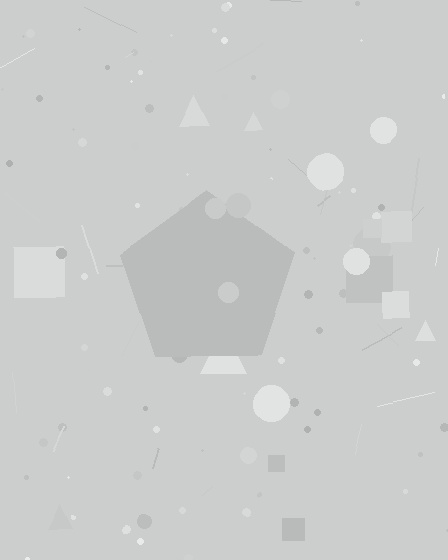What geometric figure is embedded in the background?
A pentagon is embedded in the background.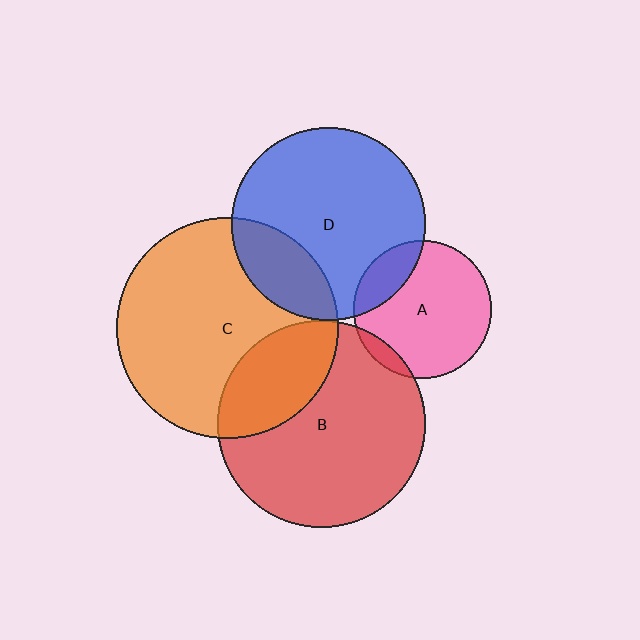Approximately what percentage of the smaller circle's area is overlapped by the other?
Approximately 5%.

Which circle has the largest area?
Circle C (orange).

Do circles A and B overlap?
Yes.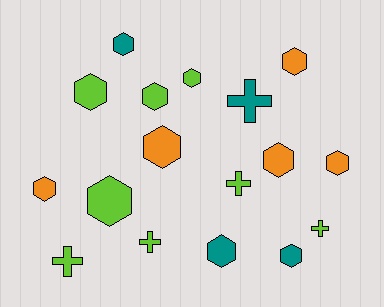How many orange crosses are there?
There are no orange crosses.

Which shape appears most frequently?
Hexagon, with 12 objects.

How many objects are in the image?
There are 17 objects.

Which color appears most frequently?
Lime, with 8 objects.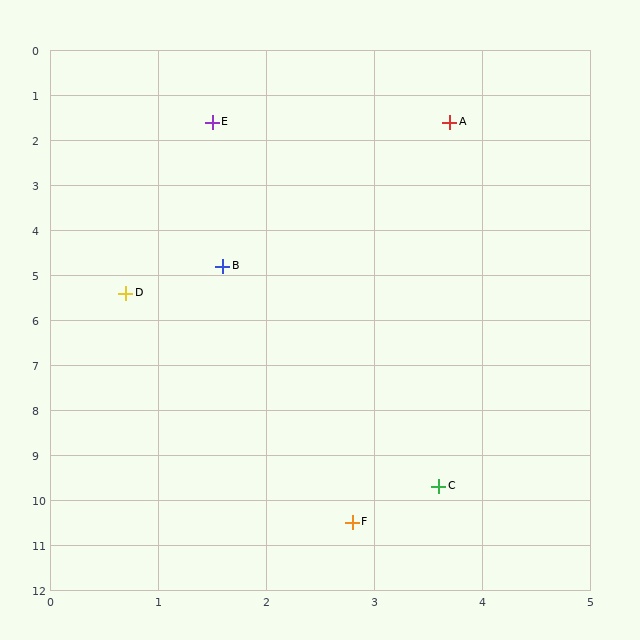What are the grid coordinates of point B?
Point B is at approximately (1.6, 4.8).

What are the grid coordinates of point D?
Point D is at approximately (0.7, 5.4).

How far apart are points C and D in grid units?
Points C and D are about 5.2 grid units apart.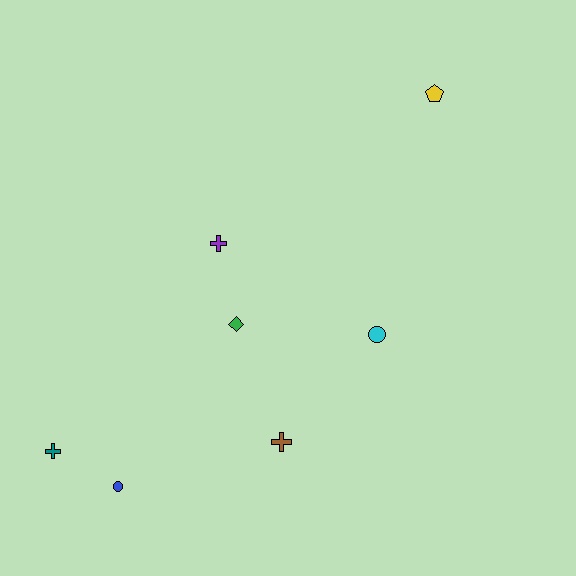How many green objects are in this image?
There is 1 green object.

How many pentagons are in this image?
There is 1 pentagon.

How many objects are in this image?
There are 7 objects.